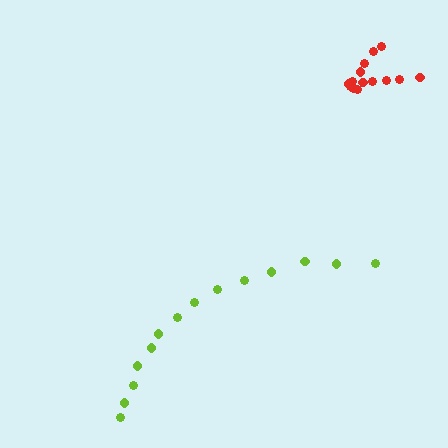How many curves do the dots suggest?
There are 2 distinct paths.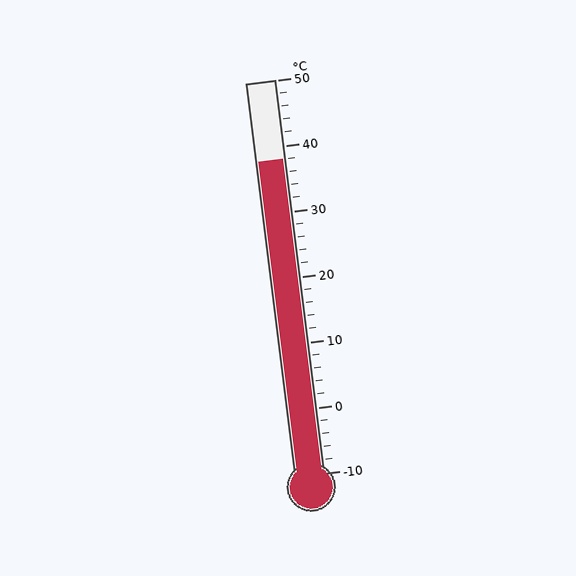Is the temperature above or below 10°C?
The temperature is above 10°C.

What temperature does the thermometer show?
The thermometer shows approximately 38°C.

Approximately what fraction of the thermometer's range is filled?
The thermometer is filled to approximately 80% of its range.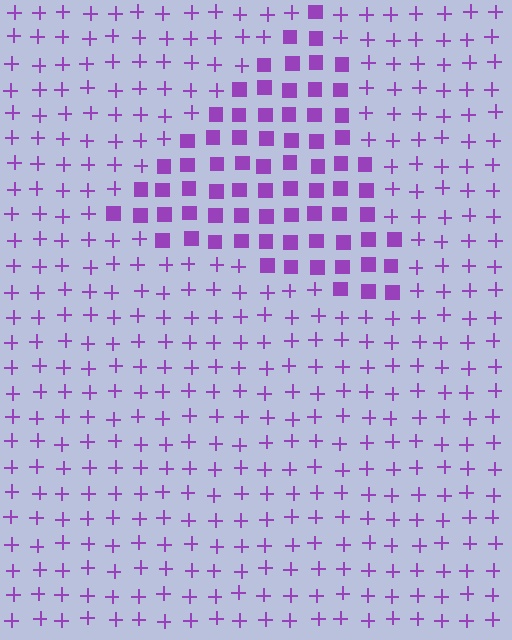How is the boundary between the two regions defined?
The boundary is defined by a change in element shape: squares inside vs. plus signs outside. All elements share the same color and spacing.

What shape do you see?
I see a triangle.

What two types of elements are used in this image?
The image uses squares inside the triangle region and plus signs outside it.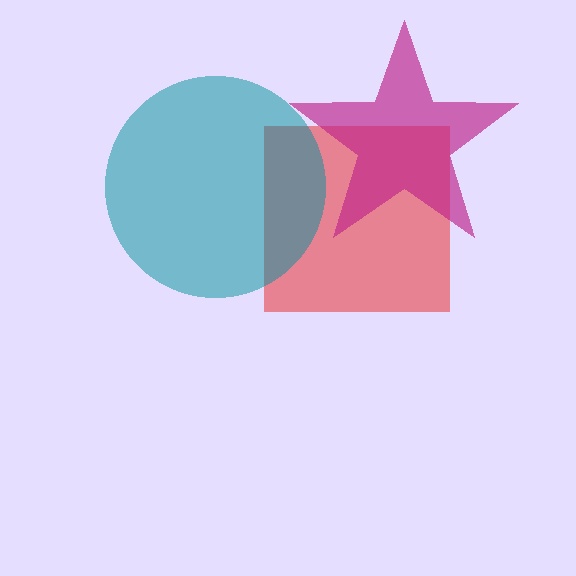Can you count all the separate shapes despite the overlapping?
Yes, there are 3 separate shapes.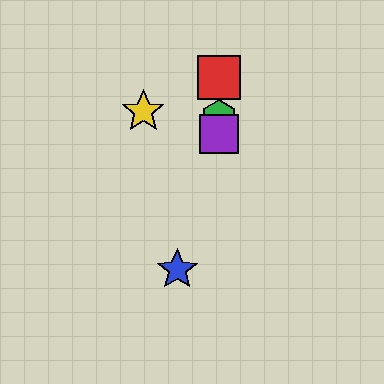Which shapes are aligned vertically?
The red square, the green hexagon, the purple square are aligned vertically.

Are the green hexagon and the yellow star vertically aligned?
No, the green hexagon is at x≈219 and the yellow star is at x≈143.